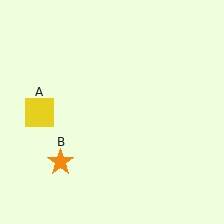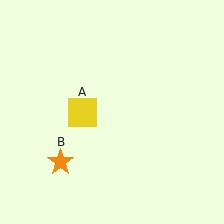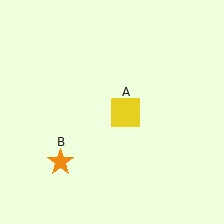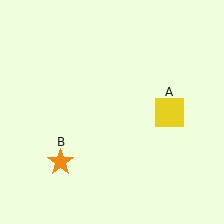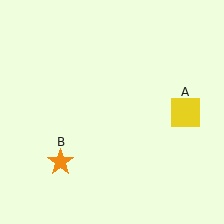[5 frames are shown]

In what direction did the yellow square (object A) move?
The yellow square (object A) moved right.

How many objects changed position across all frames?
1 object changed position: yellow square (object A).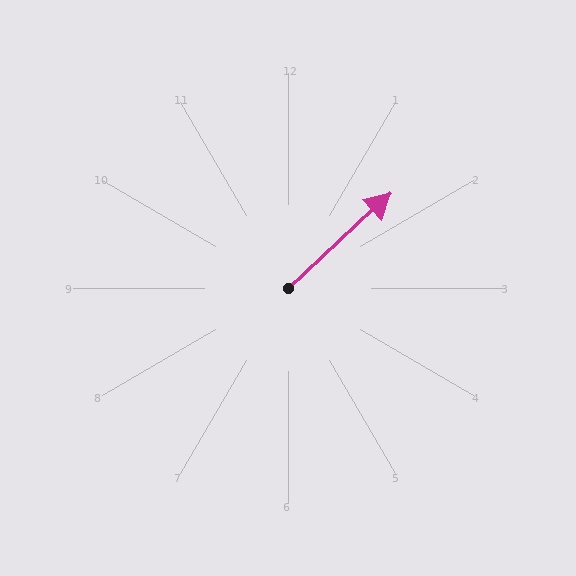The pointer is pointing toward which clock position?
Roughly 2 o'clock.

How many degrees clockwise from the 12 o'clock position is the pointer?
Approximately 47 degrees.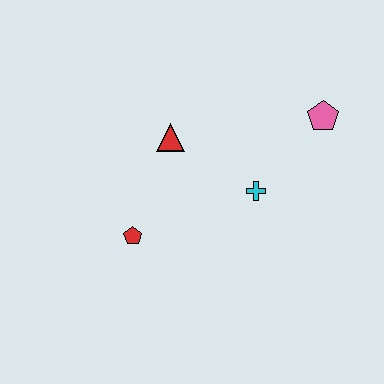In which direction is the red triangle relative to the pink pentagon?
The red triangle is to the left of the pink pentagon.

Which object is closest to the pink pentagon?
The cyan cross is closest to the pink pentagon.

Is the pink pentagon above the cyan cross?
Yes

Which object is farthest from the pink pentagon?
The red pentagon is farthest from the pink pentagon.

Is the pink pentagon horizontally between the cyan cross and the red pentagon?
No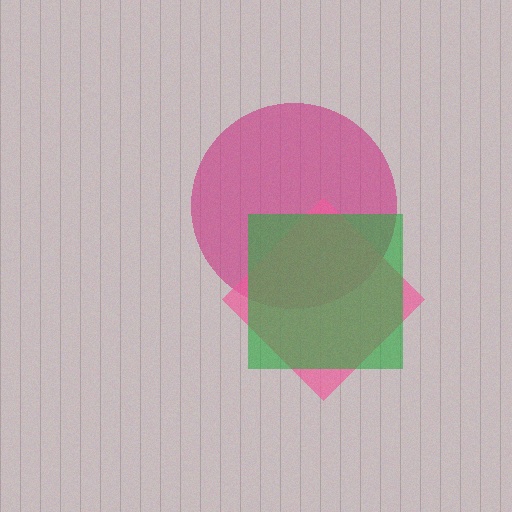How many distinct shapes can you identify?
There are 3 distinct shapes: a magenta circle, a pink diamond, a green square.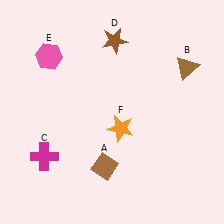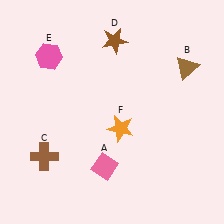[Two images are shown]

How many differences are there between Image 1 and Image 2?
There are 2 differences between the two images.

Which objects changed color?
A changed from brown to pink. C changed from magenta to brown.